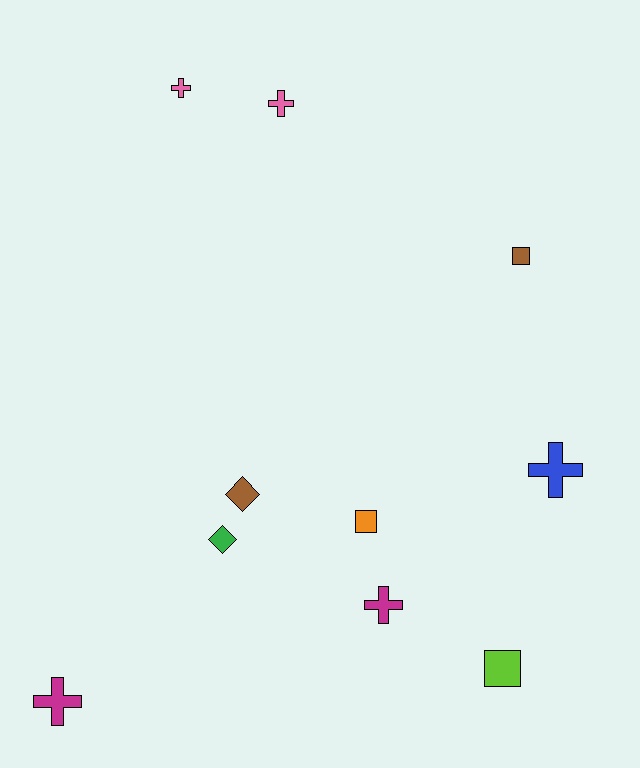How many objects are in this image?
There are 10 objects.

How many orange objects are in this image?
There is 1 orange object.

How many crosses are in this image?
There are 5 crosses.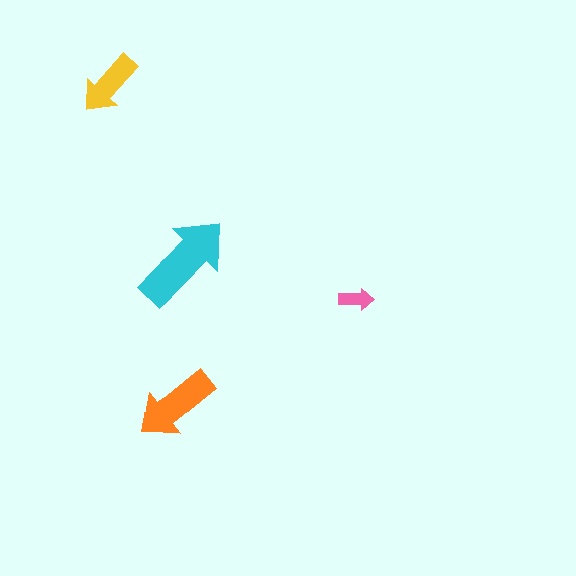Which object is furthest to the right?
The pink arrow is rightmost.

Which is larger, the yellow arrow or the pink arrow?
The yellow one.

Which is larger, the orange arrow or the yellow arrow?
The orange one.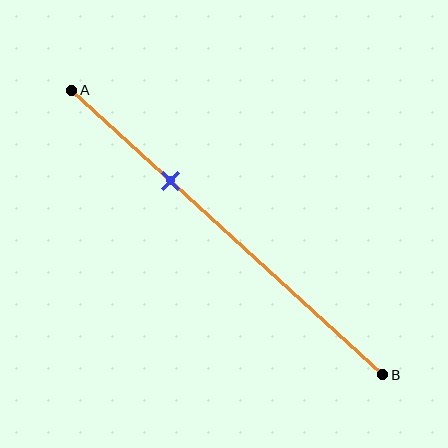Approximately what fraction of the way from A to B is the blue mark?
The blue mark is approximately 30% of the way from A to B.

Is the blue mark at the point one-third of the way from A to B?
Yes, the mark is approximately at the one-third point.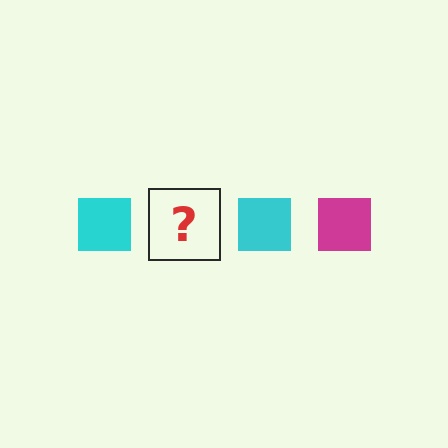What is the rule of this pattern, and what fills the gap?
The rule is that the pattern cycles through cyan, magenta squares. The gap should be filled with a magenta square.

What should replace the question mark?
The question mark should be replaced with a magenta square.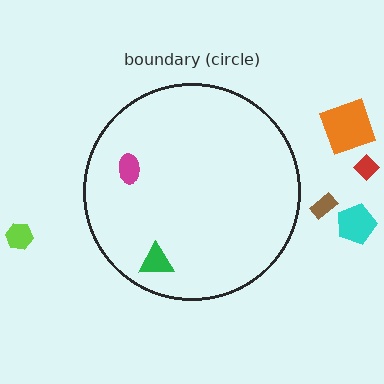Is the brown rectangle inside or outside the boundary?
Outside.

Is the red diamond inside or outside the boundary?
Outside.